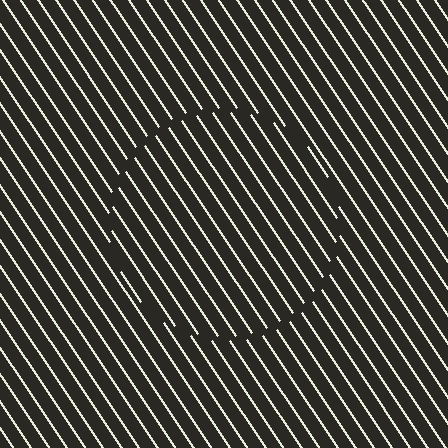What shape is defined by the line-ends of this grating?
An illusory circle. The interior of the shape contains the same grating, shifted by half a period — the contour is defined by the phase discontinuity where line-ends from the inner and outer gratings abut.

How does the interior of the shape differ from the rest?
The interior of the shape contains the same grating, shifted by half a period — the contour is defined by the phase discontinuity where line-ends from the inner and outer gratings abut.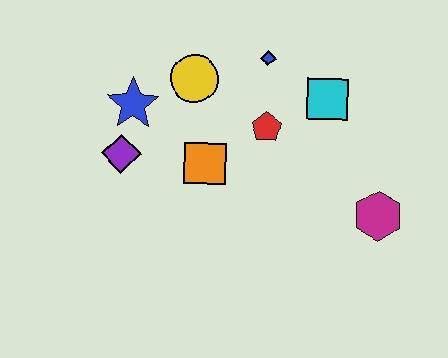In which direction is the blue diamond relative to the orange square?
The blue diamond is above the orange square.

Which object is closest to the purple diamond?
The blue star is closest to the purple diamond.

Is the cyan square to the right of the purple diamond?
Yes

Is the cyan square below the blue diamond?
Yes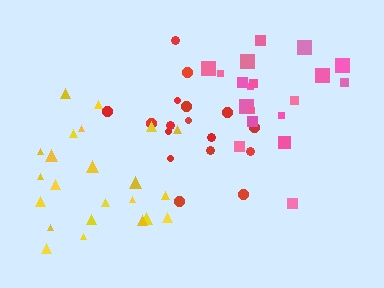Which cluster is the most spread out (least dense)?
Red.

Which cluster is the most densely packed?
Pink.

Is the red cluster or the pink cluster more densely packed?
Pink.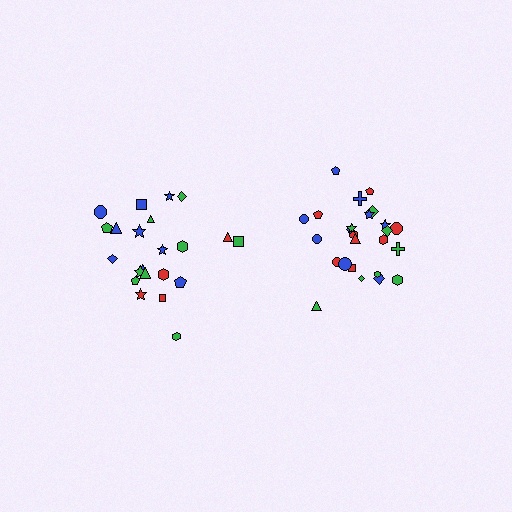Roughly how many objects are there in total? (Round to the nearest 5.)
Roughly 45 objects in total.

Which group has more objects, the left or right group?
The right group.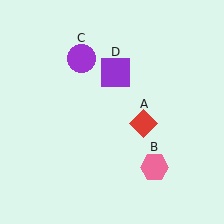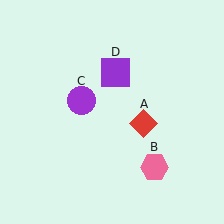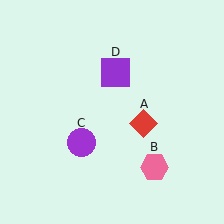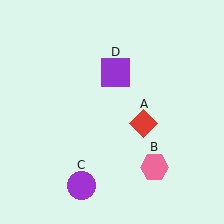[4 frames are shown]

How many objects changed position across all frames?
1 object changed position: purple circle (object C).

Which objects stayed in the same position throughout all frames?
Red diamond (object A) and pink hexagon (object B) and purple square (object D) remained stationary.